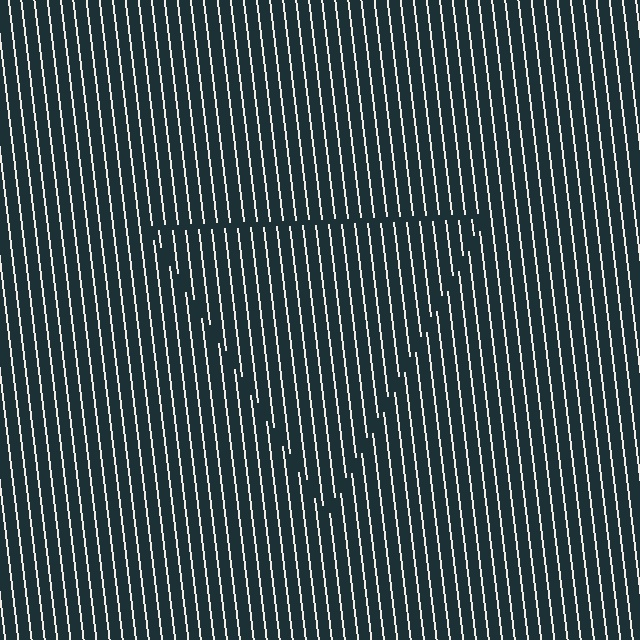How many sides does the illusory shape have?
3 sides — the line-ends trace a triangle.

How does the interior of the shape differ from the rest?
The interior of the shape contains the same grating, shifted by half a period — the contour is defined by the phase discontinuity where line-ends from the inner and outer gratings abut.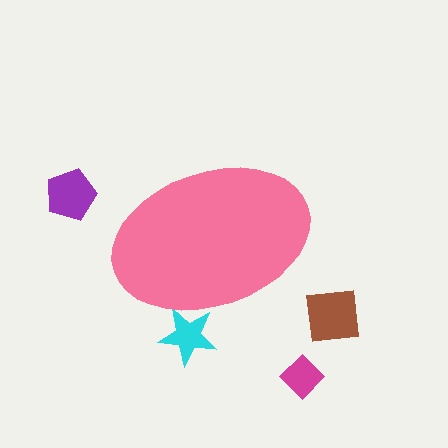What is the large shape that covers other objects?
A pink ellipse.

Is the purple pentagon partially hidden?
No, the purple pentagon is fully visible.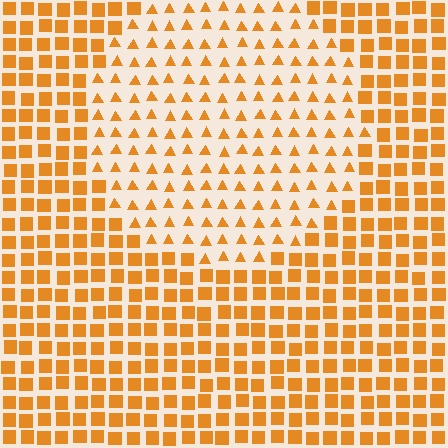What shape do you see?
I see a circle.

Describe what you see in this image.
The image is filled with small orange elements arranged in a uniform grid. A circle-shaped region contains triangles, while the surrounding area contains squares. The boundary is defined purely by the change in element shape.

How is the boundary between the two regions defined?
The boundary is defined by a change in element shape: triangles inside vs. squares outside. All elements share the same color and spacing.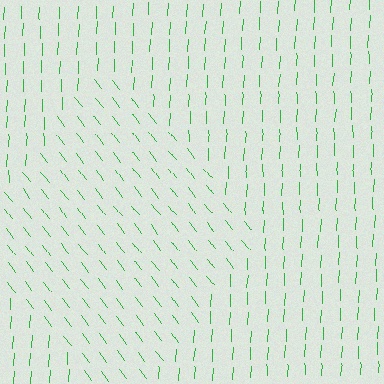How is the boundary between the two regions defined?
The boundary is defined purely by a change in line orientation (approximately 40 degrees difference). All lines are the same color and thickness.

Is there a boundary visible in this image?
Yes, there is a texture boundary formed by a change in line orientation.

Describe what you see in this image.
The image is filled with small green line segments. A diamond region in the image has lines oriented differently from the surrounding lines, creating a visible texture boundary.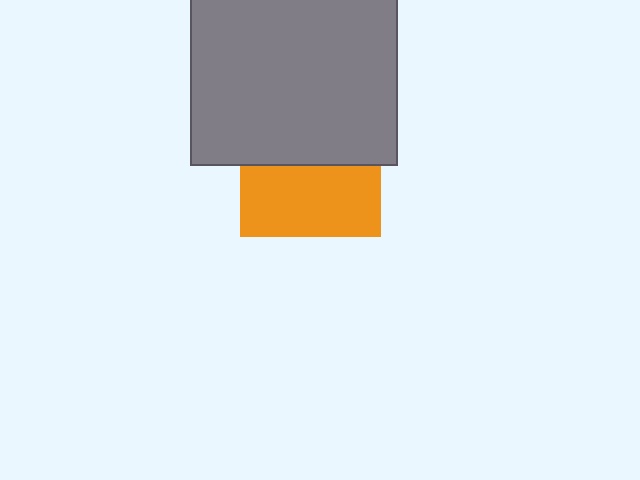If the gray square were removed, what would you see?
You would see the complete orange square.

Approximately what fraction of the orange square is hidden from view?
Roughly 49% of the orange square is hidden behind the gray square.